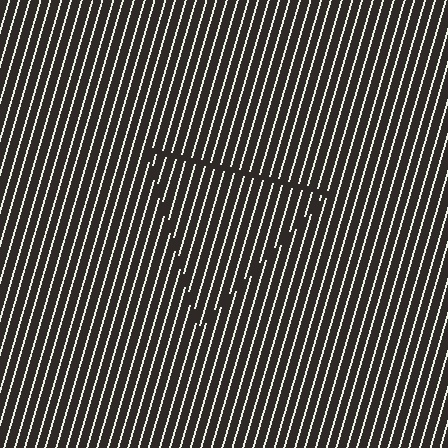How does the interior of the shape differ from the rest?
The interior of the shape contains the same grating, shifted by half a period — the contour is defined by the phase discontinuity where line-ends from the inner and outer gratings abut.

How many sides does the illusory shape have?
3 sides — the line-ends trace a triangle.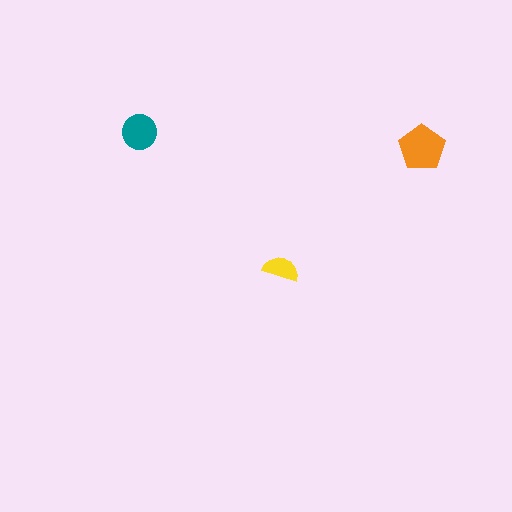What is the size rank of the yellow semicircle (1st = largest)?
3rd.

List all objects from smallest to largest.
The yellow semicircle, the teal circle, the orange pentagon.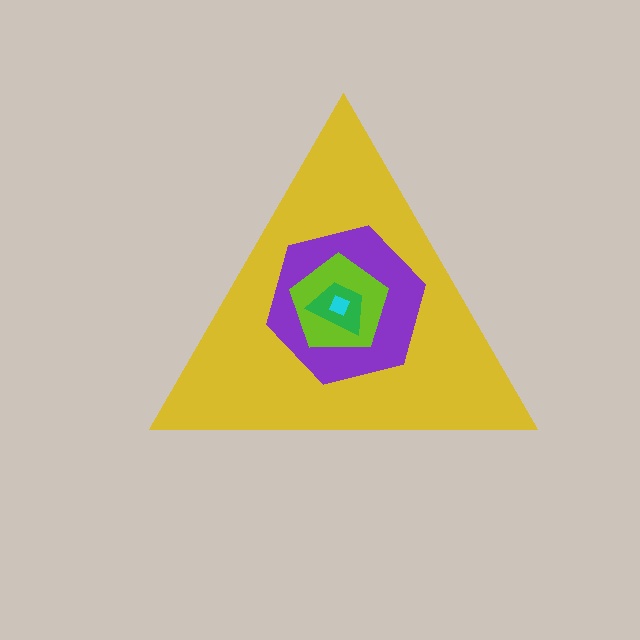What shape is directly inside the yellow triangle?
The purple hexagon.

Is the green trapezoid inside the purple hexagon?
Yes.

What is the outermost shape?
The yellow triangle.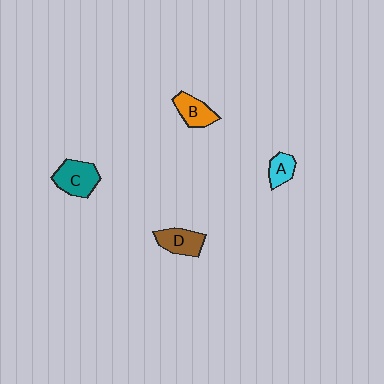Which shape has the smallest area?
Shape A (cyan).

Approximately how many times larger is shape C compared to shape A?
Approximately 1.8 times.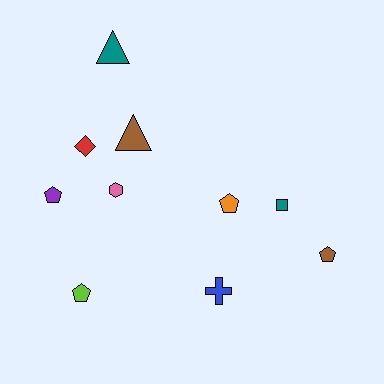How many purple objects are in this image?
There is 1 purple object.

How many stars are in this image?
There are no stars.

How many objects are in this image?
There are 10 objects.